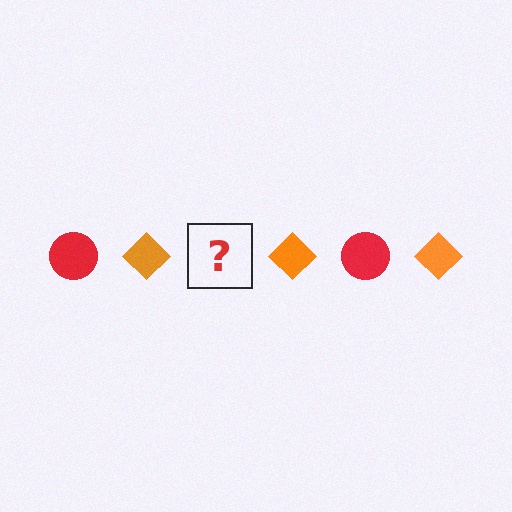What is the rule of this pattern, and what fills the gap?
The rule is that the pattern alternates between red circle and orange diamond. The gap should be filled with a red circle.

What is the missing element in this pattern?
The missing element is a red circle.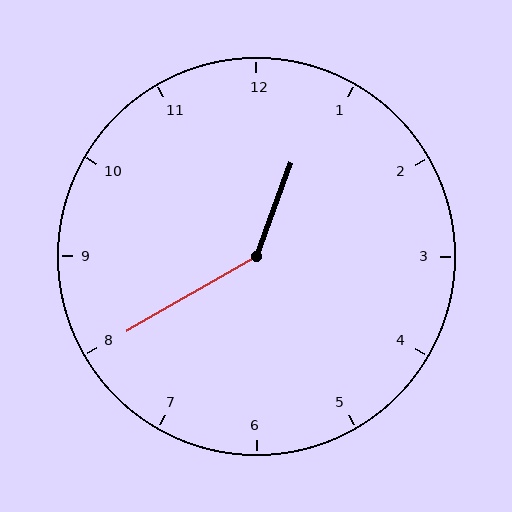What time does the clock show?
12:40.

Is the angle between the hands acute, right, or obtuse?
It is obtuse.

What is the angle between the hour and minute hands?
Approximately 140 degrees.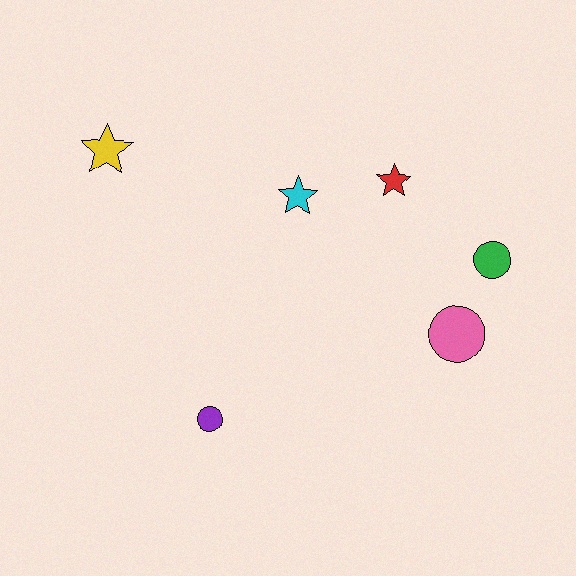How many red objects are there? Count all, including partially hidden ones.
There is 1 red object.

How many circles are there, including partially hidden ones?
There are 3 circles.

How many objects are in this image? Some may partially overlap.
There are 6 objects.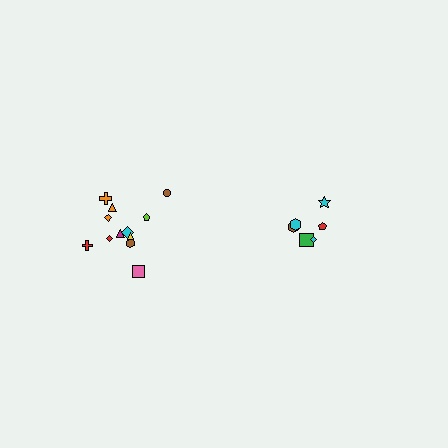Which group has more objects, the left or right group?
The left group.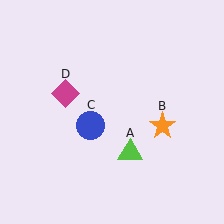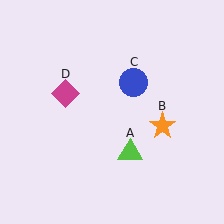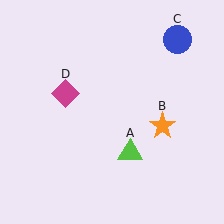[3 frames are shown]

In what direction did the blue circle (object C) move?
The blue circle (object C) moved up and to the right.